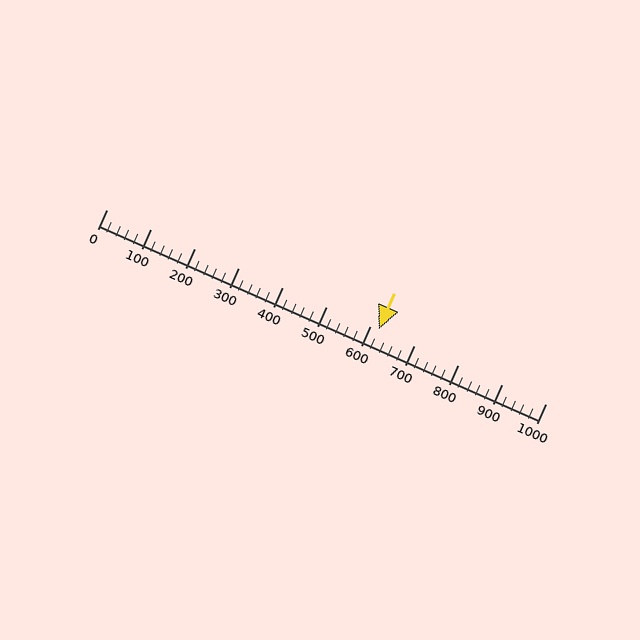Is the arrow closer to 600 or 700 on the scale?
The arrow is closer to 600.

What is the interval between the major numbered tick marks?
The major tick marks are spaced 100 units apart.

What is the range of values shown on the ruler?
The ruler shows values from 0 to 1000.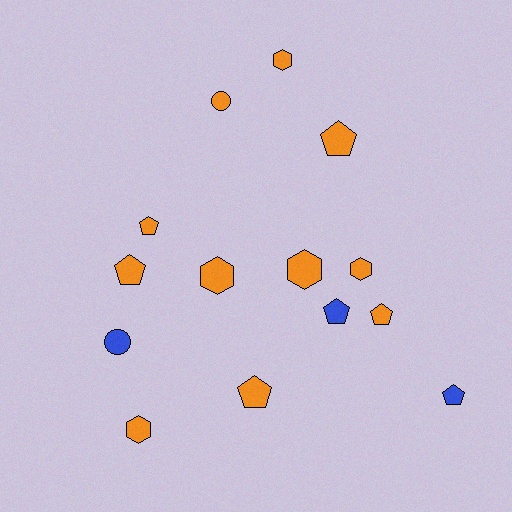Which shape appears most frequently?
Pentagon, with 7 objects.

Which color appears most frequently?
Orange, with 11 objects.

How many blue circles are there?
There is 1 blue circle.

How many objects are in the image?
There are 14 objects.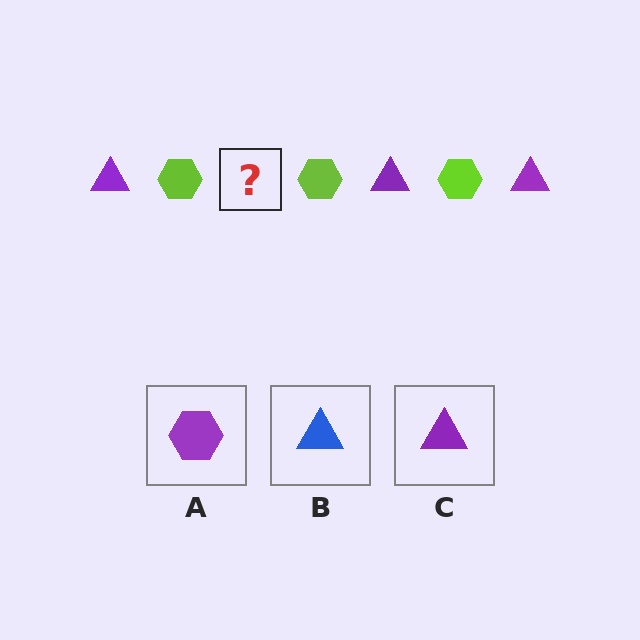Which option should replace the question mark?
Option C.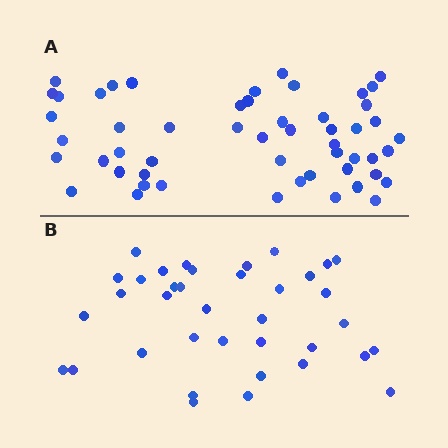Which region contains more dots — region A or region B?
Region A (the top region) has more dots.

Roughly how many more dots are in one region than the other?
Region A has approximately 15 more dots than region B.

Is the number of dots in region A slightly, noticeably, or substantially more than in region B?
Region A has noticeably more, but not dramatically so. The ratio is roughly 1.4 to 1.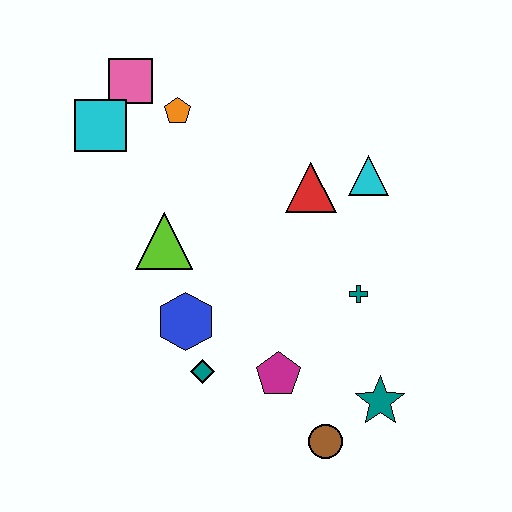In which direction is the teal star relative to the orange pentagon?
The teal star is below the orange pentagon.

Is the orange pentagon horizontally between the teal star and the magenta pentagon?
No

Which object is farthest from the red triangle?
The brown circle is farthest from the red triangle.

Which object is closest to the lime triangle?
The blue hexagon is closest to the lime triangle.